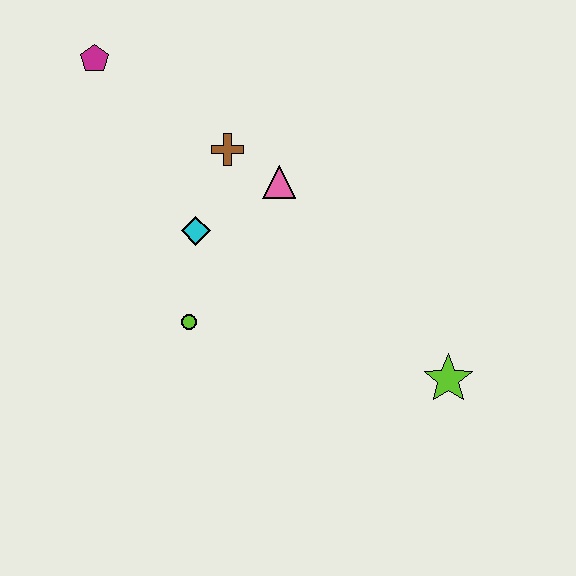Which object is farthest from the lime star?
The magenta pentagon is farthest from the lime star.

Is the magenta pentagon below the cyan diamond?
No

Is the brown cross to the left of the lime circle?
No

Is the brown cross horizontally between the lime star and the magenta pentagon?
Yes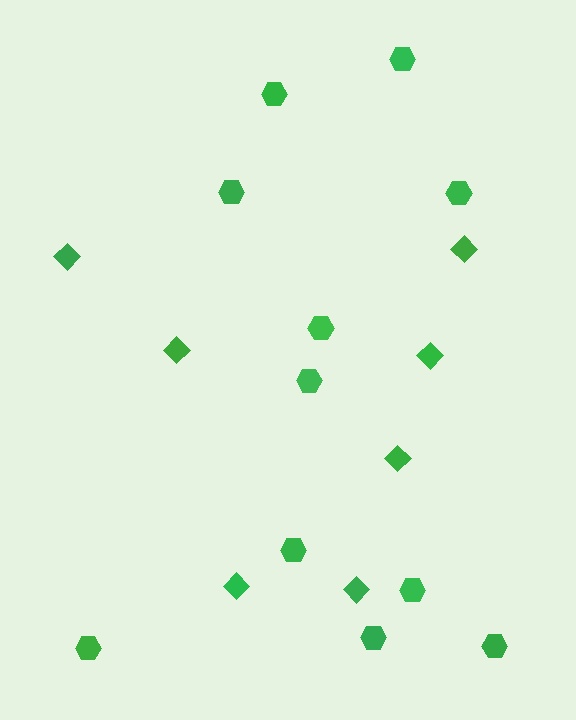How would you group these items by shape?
There are 2 groups: one group of hexagons (11) and one group of diamonds (7).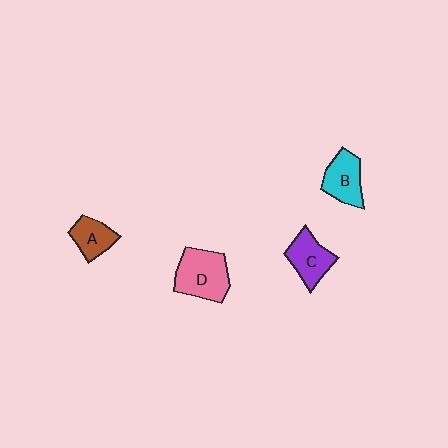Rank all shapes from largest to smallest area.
From largest to smallest: D (pink), C (purple), B (cyan), A (brown).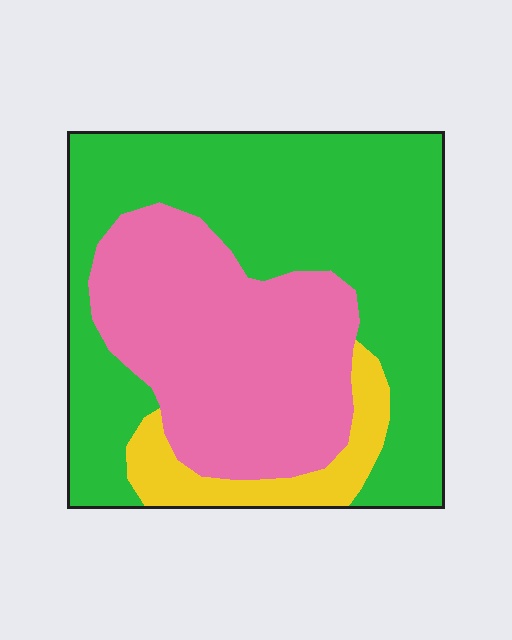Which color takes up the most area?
Green, at roughly 55%.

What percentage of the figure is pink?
Pink takes up about three eighths (3/8) of the figure.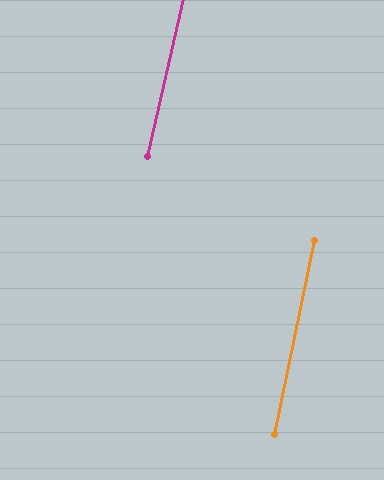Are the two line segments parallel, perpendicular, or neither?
Parallel — their directions differ by only 1.3°.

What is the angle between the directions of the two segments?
Approximately 1 degree.